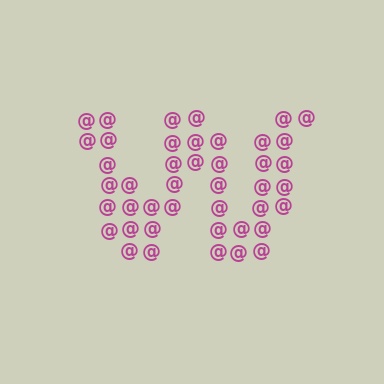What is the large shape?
The large shape is the letter W.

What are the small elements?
The small elements are at signs.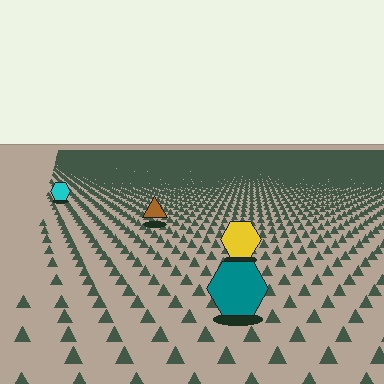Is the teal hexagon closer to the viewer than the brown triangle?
Yes. The teal hexagon is closer — you can tell from the texture gradient: the ground texture is coarser near it.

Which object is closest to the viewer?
The teal hexagon is closest. The texture marks near it are larger and more spread out.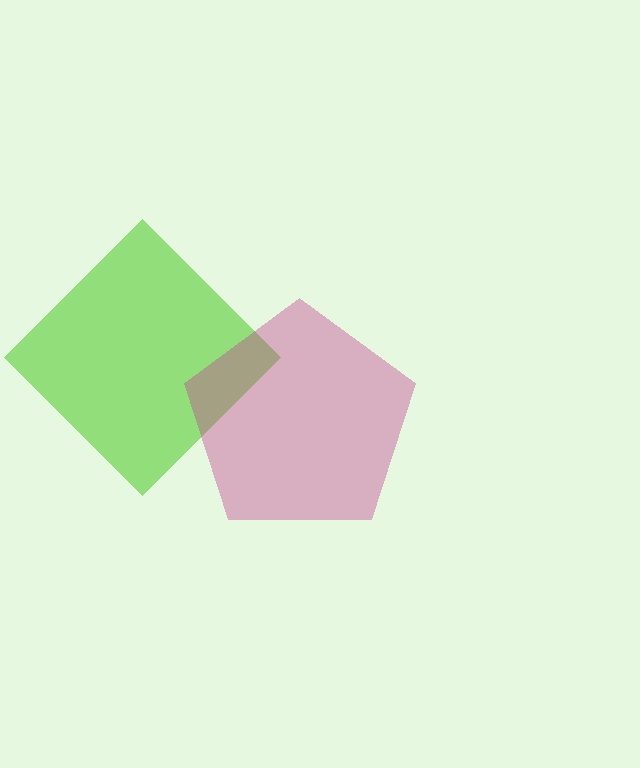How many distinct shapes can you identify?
There are 2 distinct shapes: a lime diamond, a magenta pentagon.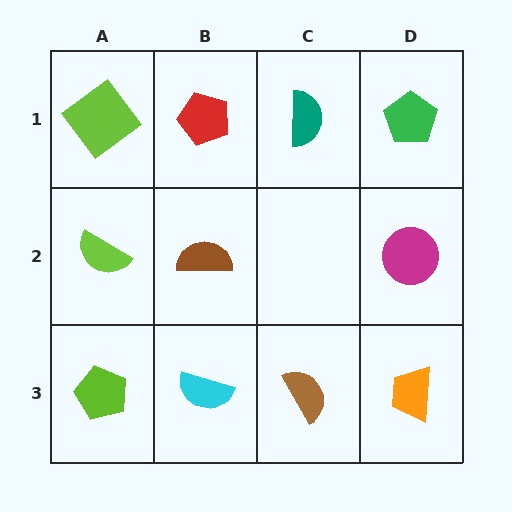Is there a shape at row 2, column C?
No, that cell is empty.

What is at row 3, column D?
An orange trapezoid.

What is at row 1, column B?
A red pentagon.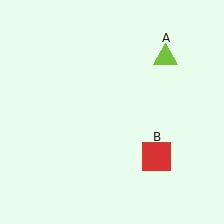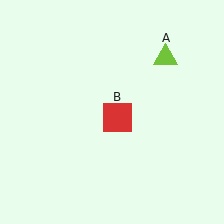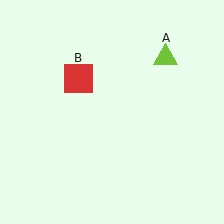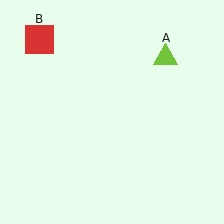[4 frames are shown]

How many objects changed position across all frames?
1 object changed position: red square (object B).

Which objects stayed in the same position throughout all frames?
Lime triangle (object A) remained stationary.